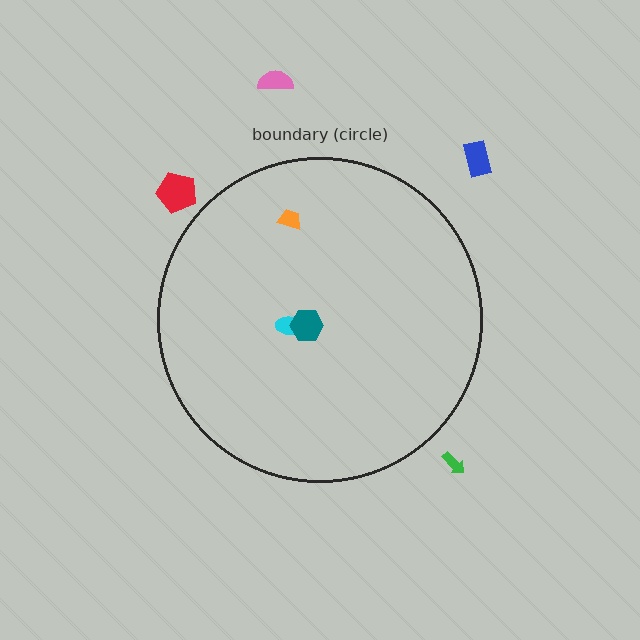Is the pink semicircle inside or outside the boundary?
Outside.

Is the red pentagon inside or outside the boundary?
Outside.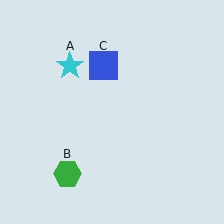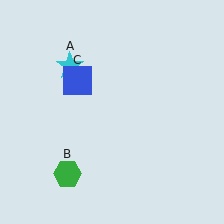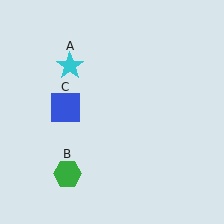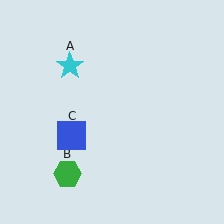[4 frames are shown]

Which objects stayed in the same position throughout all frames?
Cyan star (object A) and green hexagon (object B) remained stationary.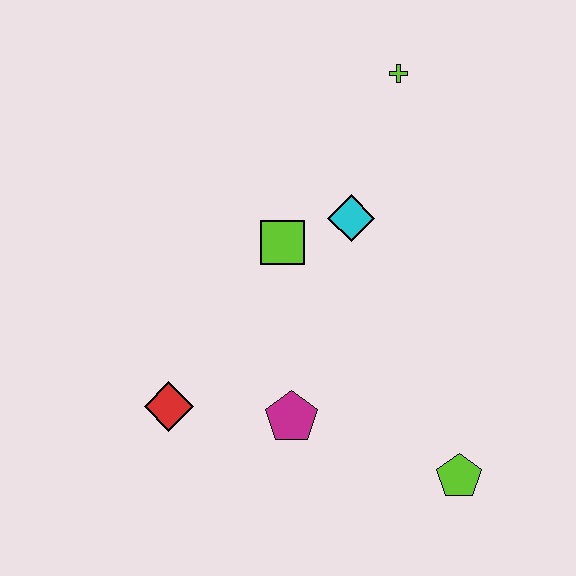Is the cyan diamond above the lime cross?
No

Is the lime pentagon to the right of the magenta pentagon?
Yes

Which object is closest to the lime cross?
The cyan diamond is closest to the lime cross.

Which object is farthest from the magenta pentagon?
The lime cross is farthest from the magenta pentagon.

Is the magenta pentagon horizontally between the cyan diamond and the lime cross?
No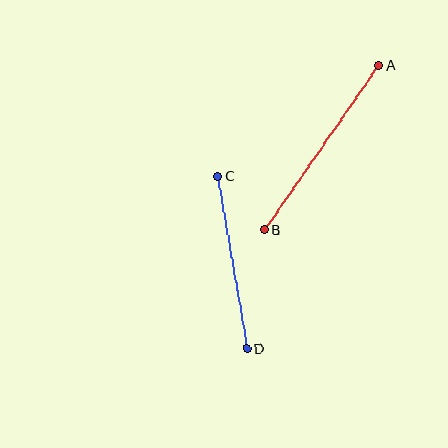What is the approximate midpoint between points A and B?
The midpoint is at approximately (322, 148) pixels.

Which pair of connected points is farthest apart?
Points A and B are farthest apart.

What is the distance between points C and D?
The distance is approximately 175 pixels.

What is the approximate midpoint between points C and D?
The midpoint is at approximately (232, 262) pixels.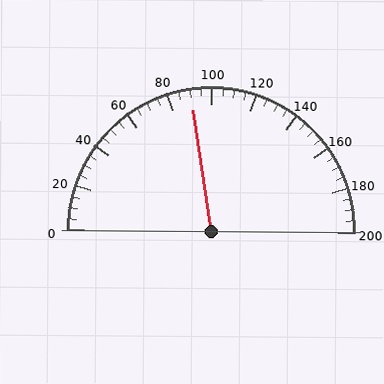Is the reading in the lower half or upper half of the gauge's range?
The reading is in the lower half of the range (0 to 200).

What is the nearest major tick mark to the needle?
The nearest major tick mark is 80.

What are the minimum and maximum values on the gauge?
The gauge ranges from 0 to 200.